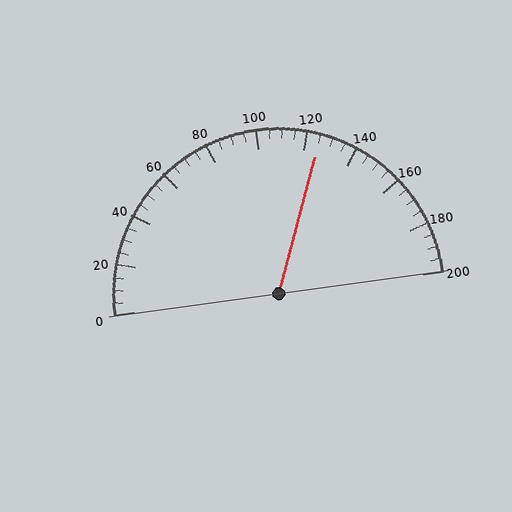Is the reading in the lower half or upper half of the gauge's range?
The reading is in the upper half of the range (0 to 200).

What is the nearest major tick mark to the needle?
The nearest major tick mark is 120.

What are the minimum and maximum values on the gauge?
The gauge ranges from 0 to 200.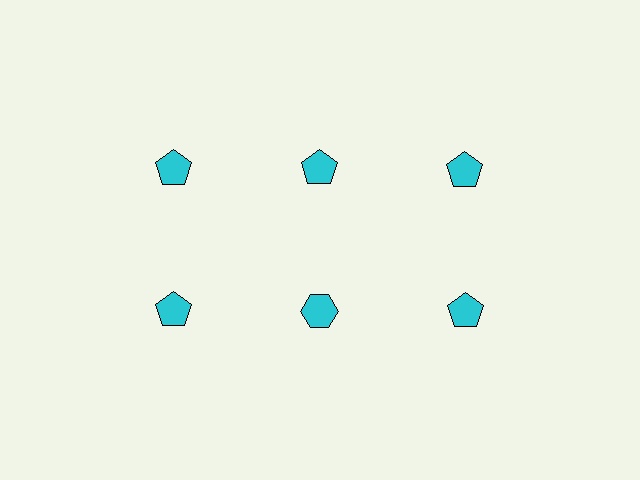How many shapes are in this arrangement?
There are 6 shapes arranged in a grid pattern.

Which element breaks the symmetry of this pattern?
The cyan hexagon in the second row, second from left column breaks the symmetry. All other shapes are cyan pentagons.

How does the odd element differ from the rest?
It has a different shape: hexagon instead of pentagon.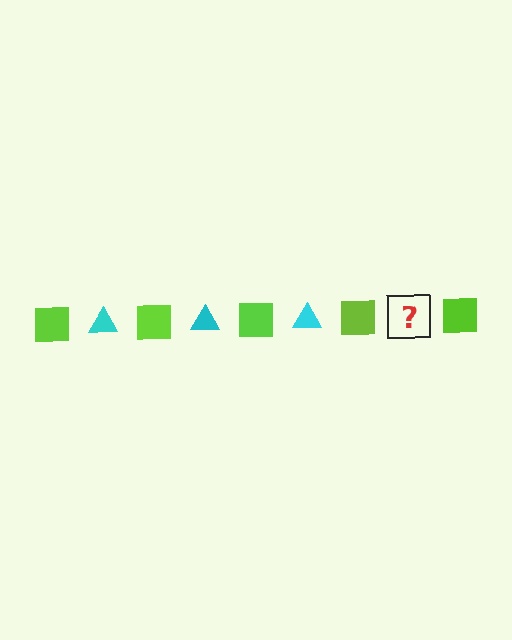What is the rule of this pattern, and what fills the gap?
The rule is that the pattern alternates between lime square and cyan triangle. The gap should be filled with a cyan triangle.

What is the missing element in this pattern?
The missing element is a cyan triangle.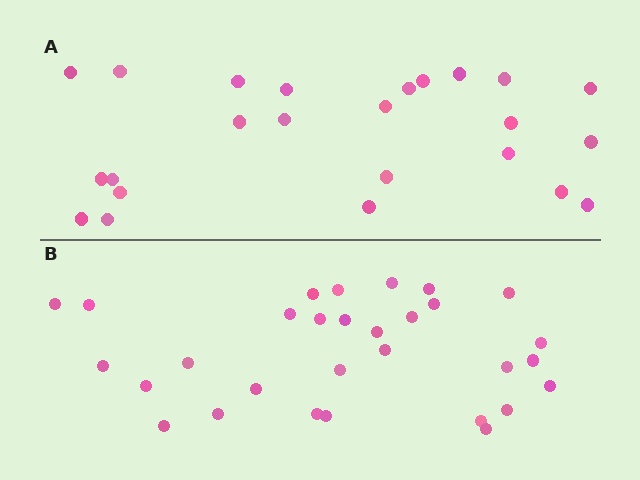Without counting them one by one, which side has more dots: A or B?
Region B (the bottom region) has more dots.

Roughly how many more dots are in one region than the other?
Region B has about 6 more dots than region A.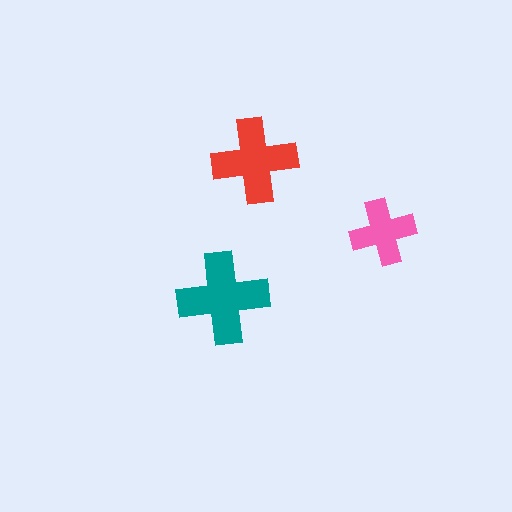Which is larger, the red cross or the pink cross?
The red one.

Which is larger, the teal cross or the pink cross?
The teal one.